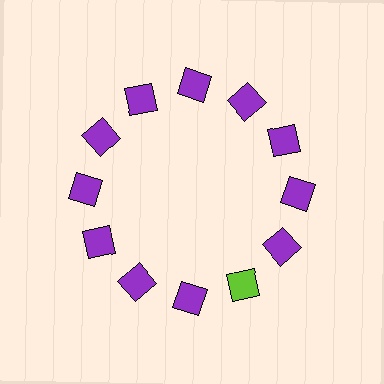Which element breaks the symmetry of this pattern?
The lime square at roughly the 5 o'clock position breaks the symmetry. All other shapes are purple squares.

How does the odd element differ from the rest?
It has a different color: lime instead of purple.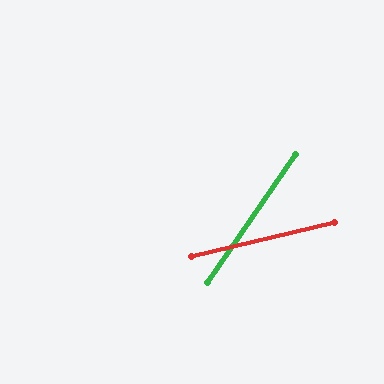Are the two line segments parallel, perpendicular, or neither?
Neither parallel nor perpendicular — they differ by about 42°.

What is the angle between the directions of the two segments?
Approximately 42 degrees.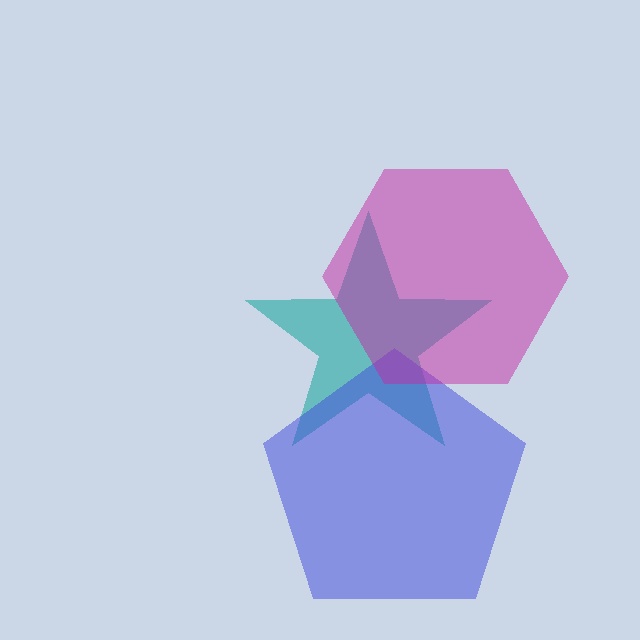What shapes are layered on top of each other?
The layered shapes are: a teal star, a blue pentagon, a magenta hexagon.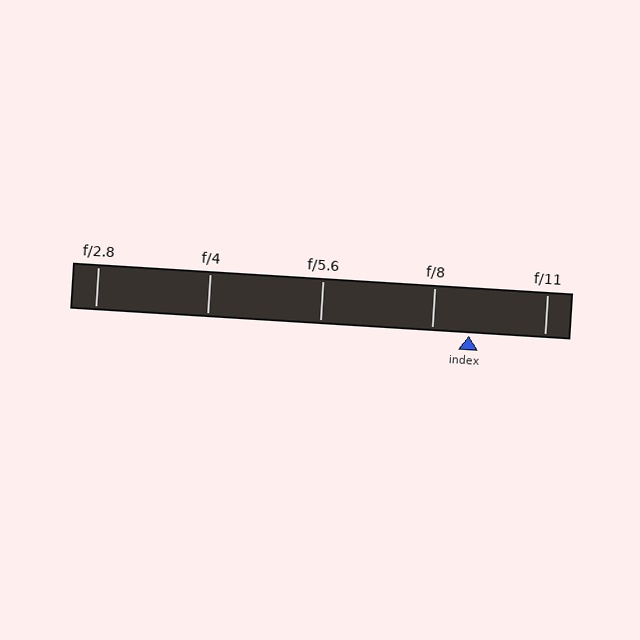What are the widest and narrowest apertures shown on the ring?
The widest aperture shown is f/2.8 and the narrowest is f/11.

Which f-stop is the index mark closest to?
The index mark is closest to f/8.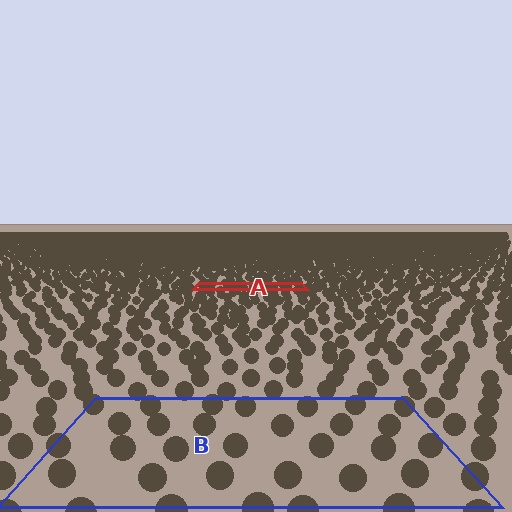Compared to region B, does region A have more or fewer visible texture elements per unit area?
Region A has more texture elements per unit area — they are packed more densely because it is farther away.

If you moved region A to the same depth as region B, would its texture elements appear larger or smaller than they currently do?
They would appear larger. At a closer depth, the same texture elements are projected at a bigger on-screen size.